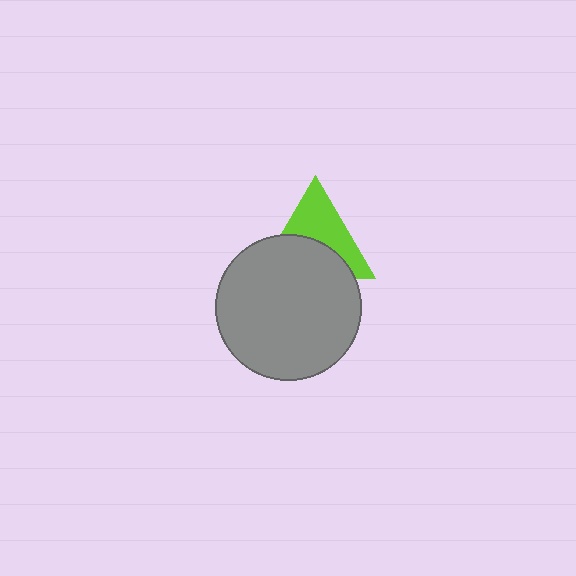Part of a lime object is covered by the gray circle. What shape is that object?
It is a triangle.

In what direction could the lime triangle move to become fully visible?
The lime triangle could move up. That would shift it out from behind the gray circle entirely.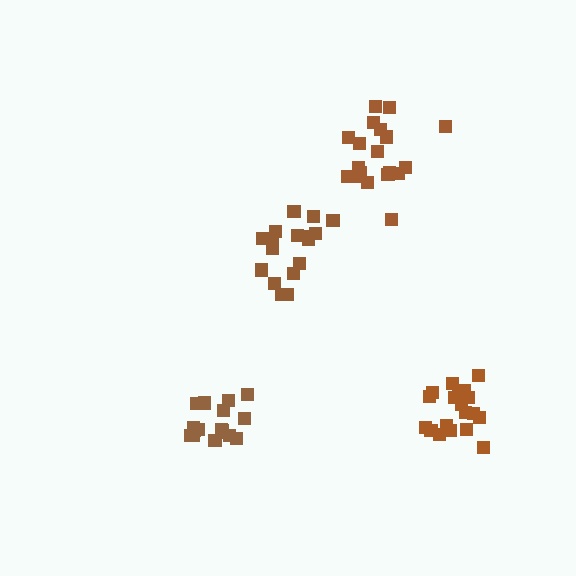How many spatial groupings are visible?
There are 4 spatial groupings.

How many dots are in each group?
Group 1: 17 dots, Group 2: 20 dots, Group 3: 17 dots, Group 4: 19 dots (73 total).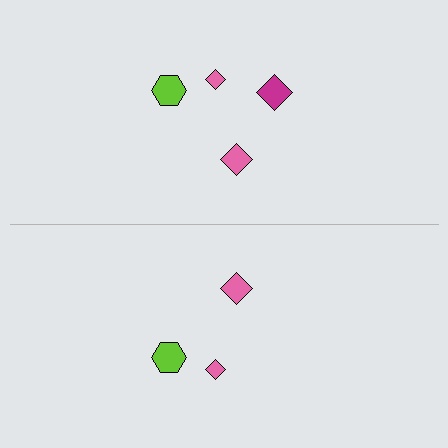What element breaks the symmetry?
A magenta diamond is missing from the bottom side.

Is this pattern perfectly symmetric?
No, the pattern is not perfectly symmetric. A magenta diamond is missing from the bottom side.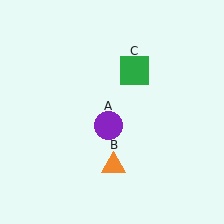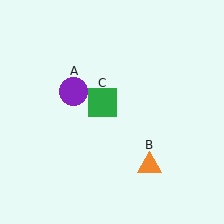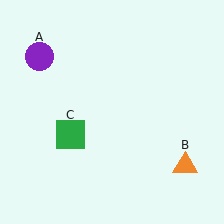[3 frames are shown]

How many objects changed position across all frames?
3 objects changed position: purple circle (object A), orange triangle (object B), green square (object C).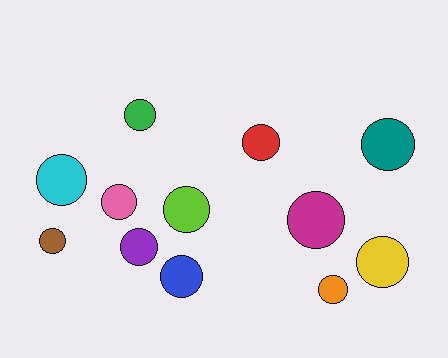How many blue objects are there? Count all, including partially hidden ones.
There is 1 blue object.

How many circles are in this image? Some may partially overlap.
There are 12 circles.